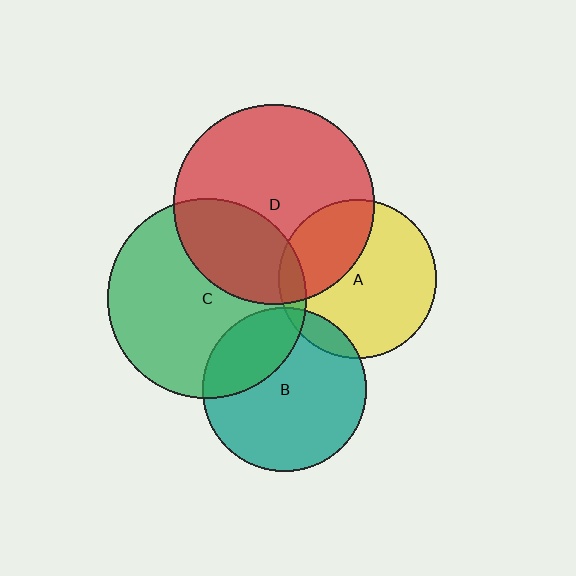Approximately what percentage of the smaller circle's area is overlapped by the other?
Approximately 30%.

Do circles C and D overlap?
Yes.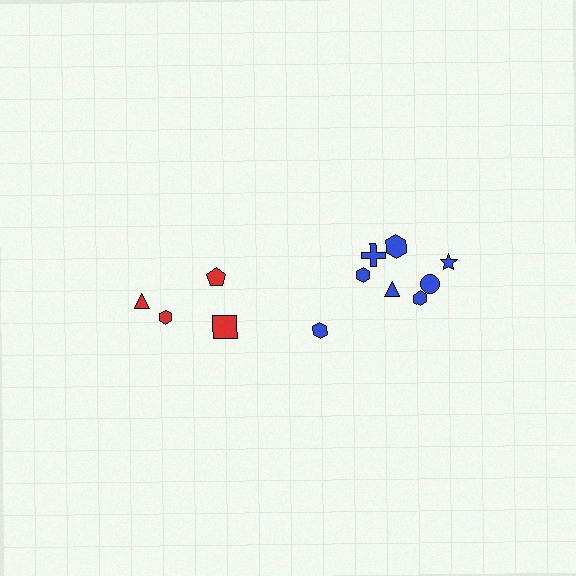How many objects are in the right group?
There are 8 objects.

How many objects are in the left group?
There are 4 objects.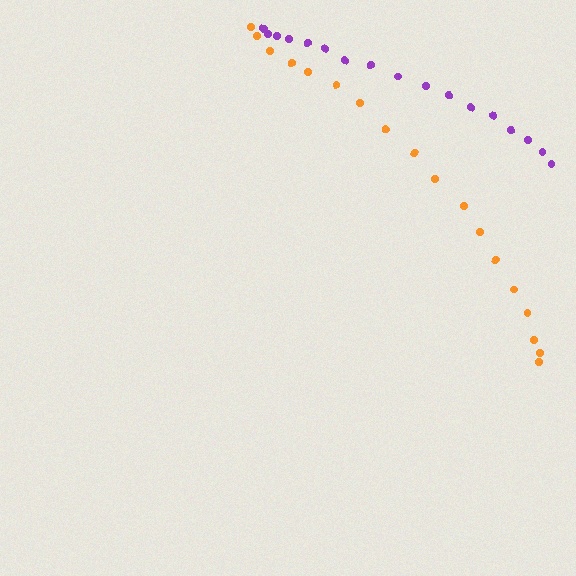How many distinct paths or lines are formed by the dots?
There are 2 distinct paths.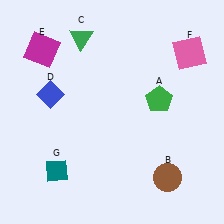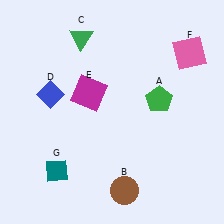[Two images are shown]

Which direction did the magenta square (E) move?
The magenta square (E) moved right.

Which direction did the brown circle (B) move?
The brown circle (B) moved left.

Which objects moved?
The objects that moved are: the brown circle (B), the magenta square (E).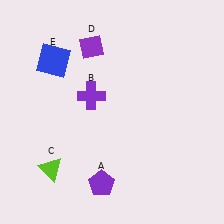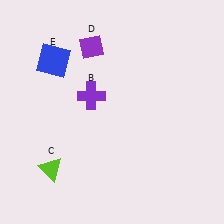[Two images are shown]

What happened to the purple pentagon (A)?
The purple pentagon (A) was removed in Image 2. It was in the bottom-left area of Image 1.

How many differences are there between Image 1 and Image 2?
There is 1 difference between the two images.